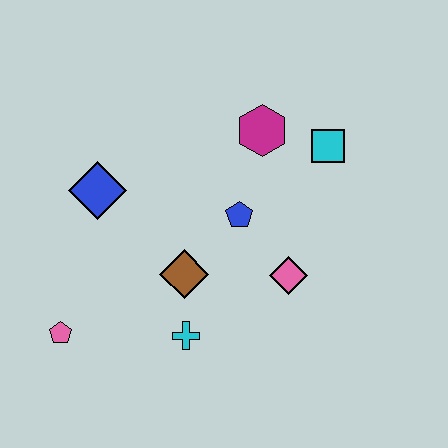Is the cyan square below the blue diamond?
No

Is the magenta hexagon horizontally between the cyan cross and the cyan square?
Yes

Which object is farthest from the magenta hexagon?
The pink pentagon is farthest from the magenta hexagon.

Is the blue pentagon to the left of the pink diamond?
Yes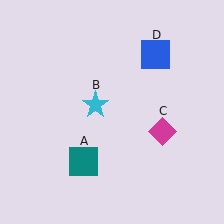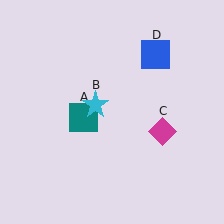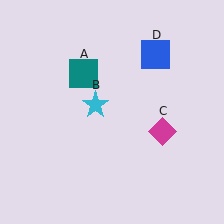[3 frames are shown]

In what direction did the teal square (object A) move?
The teal square (object A) moved up.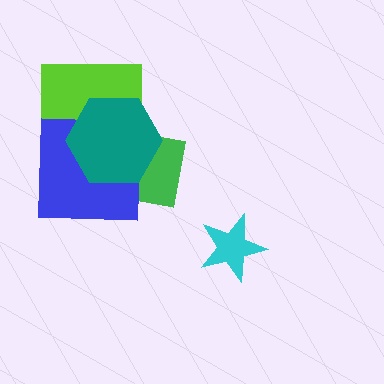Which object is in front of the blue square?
The teal hexagon is in front of the blue square.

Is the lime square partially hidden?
Yes, it is partially covered by another shape.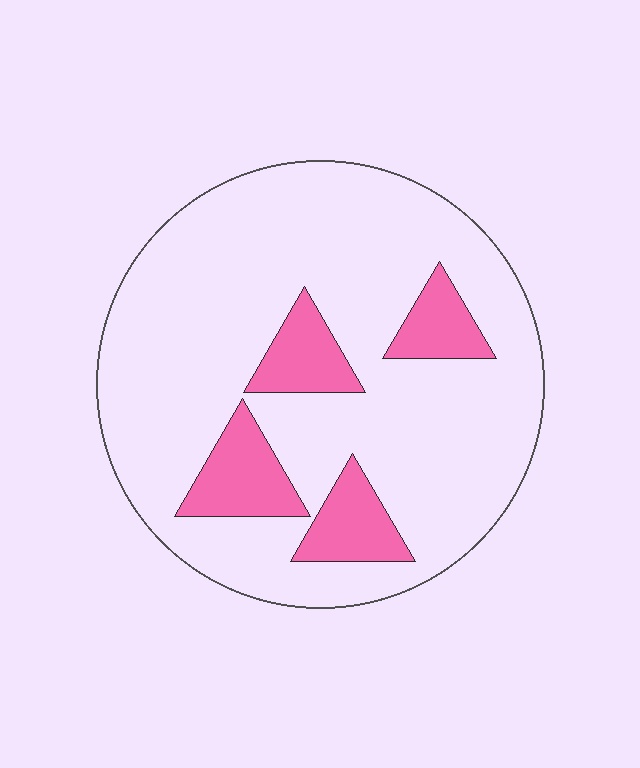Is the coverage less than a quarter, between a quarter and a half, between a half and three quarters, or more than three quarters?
Less than a quarter.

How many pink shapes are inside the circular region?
4.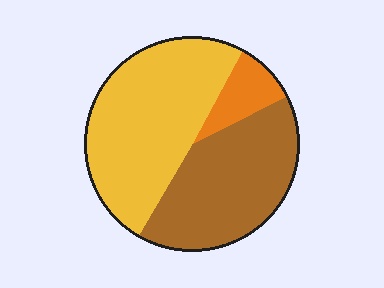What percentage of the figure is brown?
Brown takes up between a quarter and a half of the figure.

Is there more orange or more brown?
Brown.